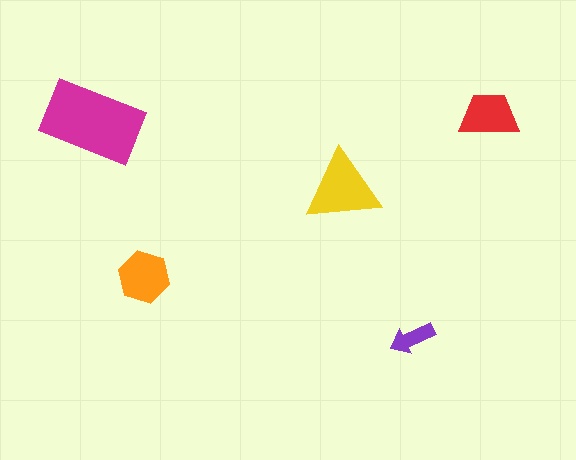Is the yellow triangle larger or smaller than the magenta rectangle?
Smaller.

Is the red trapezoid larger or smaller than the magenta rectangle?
Smaller.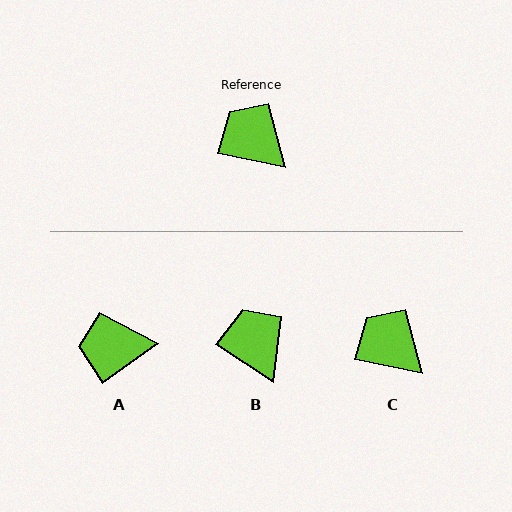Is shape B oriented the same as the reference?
No, it is off by about 22 degrees.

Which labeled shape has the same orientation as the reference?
C.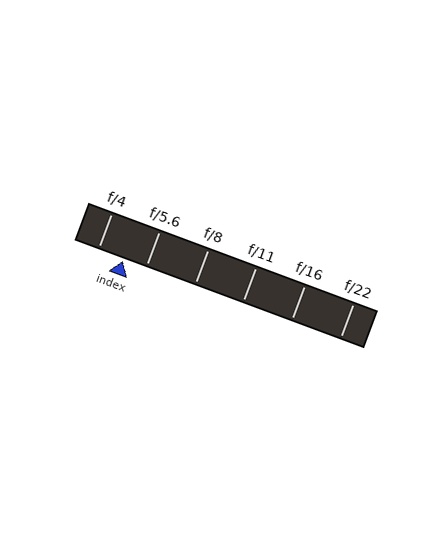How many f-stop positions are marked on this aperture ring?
There are 6 f-stop positions marked.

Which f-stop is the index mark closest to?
The index mark is closest to f/5.6.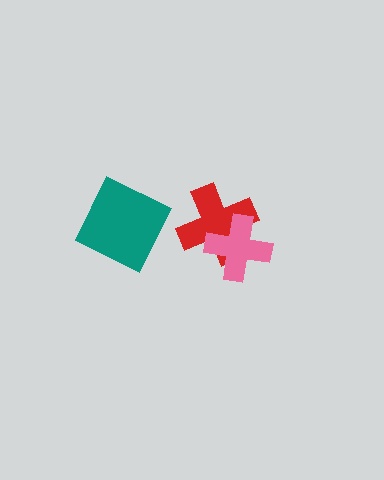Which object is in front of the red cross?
The pink cross is in front of the red cross.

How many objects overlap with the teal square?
0 objects overlap with the teal square.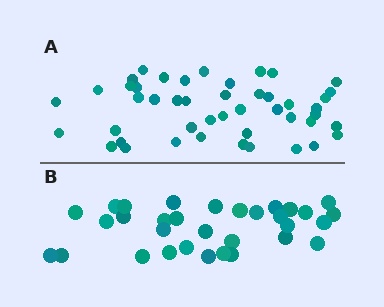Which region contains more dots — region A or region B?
Region A (the top region) has more dots.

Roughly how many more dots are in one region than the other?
Region A has approximately 15 more dots than region B.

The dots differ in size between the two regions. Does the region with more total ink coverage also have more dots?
No. Region B has more total ink coverage because its dots are larger, but region A actually contains more individual dots. Total area can be misleading — the number of items is what matters here.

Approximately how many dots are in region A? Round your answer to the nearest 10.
About 50 dots. (The exact count is 46, which rounds to 50.)